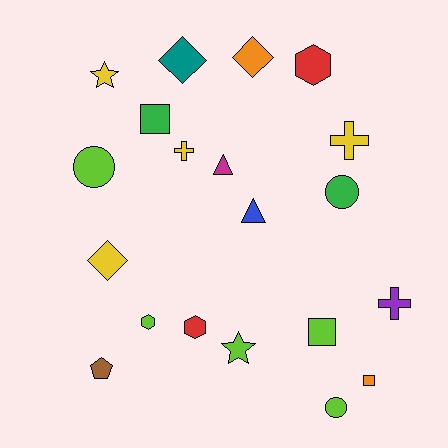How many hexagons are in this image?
There are 3 hexagons.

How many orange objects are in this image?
There are 2 orange objects.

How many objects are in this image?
There are 20 objects.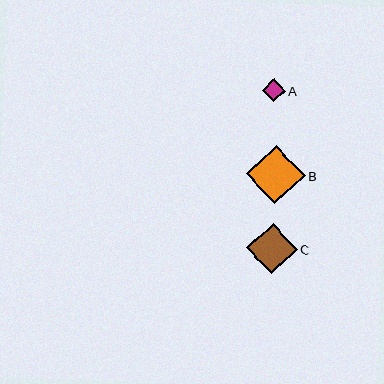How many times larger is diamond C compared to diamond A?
Diamond C is approximately 2.2 times the size of diamond A.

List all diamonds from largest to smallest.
From largest to smallest: B, C, A.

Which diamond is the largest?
Diamond B is the largest with a size of approximately 58 pixels.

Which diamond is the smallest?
Diamond A is the smallest with a size of approximately 23 pixels.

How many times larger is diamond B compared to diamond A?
Diamond B is approximately 2.5 times the size of diamond A.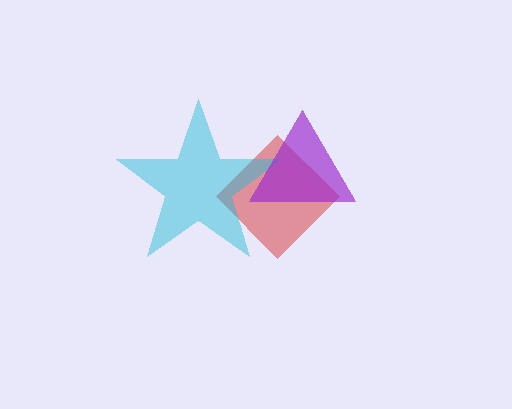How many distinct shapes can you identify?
There are 3 distinct shapes: a red diamond, a cyan star, a purple triangle.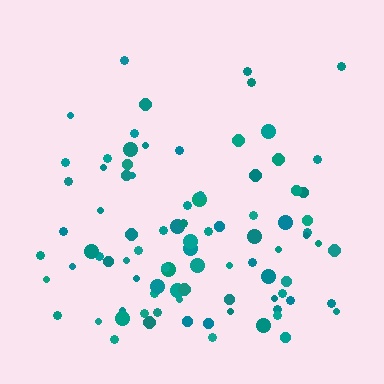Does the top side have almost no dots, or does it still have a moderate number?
Still a moderate number, just noticeably fewer than the bottom.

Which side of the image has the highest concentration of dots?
The bottom.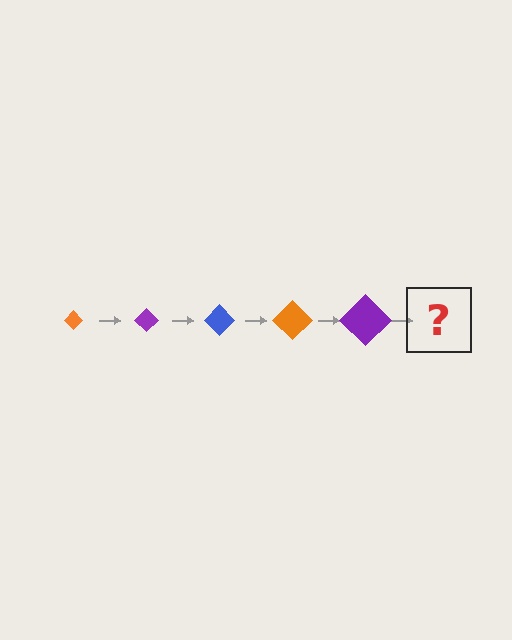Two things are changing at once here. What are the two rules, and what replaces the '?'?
The two rules are that the diamond grows larger each step and the color cycles through orange, purple, and blue. The '?' should be a blue diamond, larger than the previous one.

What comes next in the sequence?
The next element should be a blue diamond, larger than the previous one.